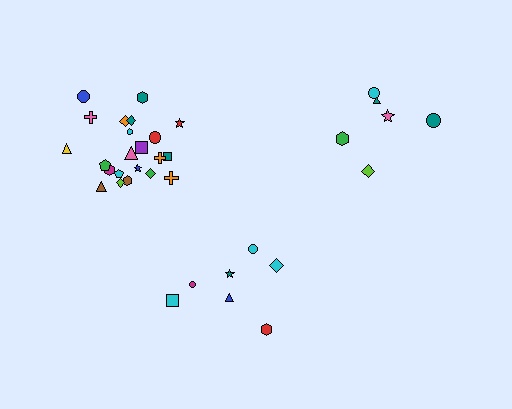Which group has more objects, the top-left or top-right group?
The top-left group.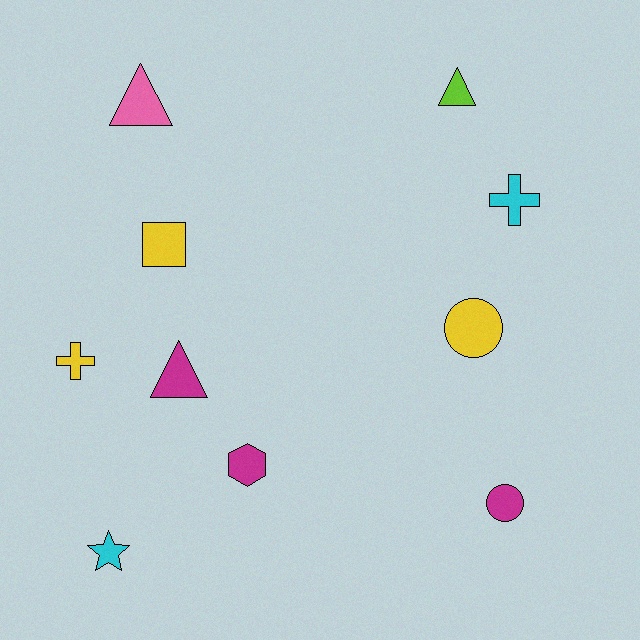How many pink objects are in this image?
There is 1 pink object.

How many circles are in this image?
There are 2 circles.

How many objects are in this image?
There are 10 objects.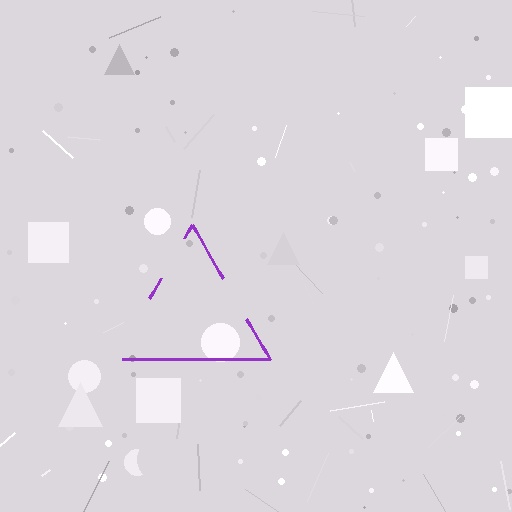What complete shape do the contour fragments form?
The contour fragments form a triangle.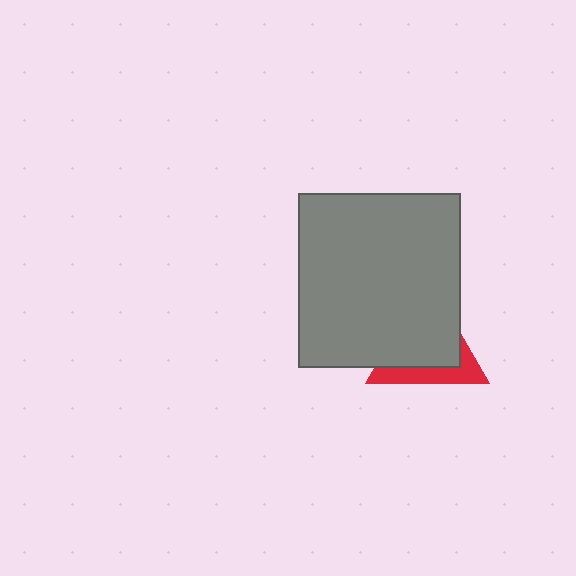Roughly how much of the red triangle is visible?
A small part of it is visible (roughly 32%).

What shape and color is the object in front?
The object in front is a gray rectangle.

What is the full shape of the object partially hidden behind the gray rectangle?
The partially hidden object is a red triangle.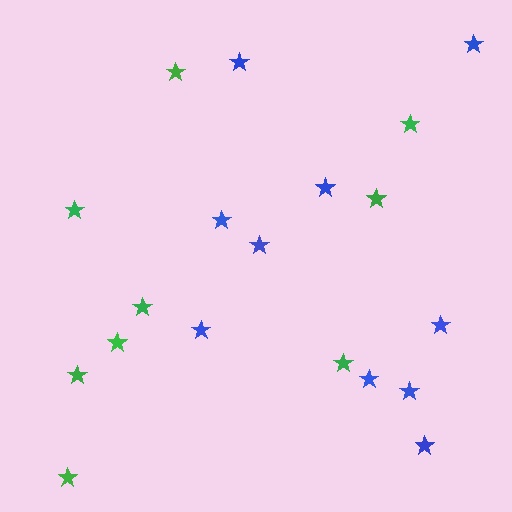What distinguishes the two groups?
There are 2 groups: one group of blue stars (10) and one group of green stars (9).